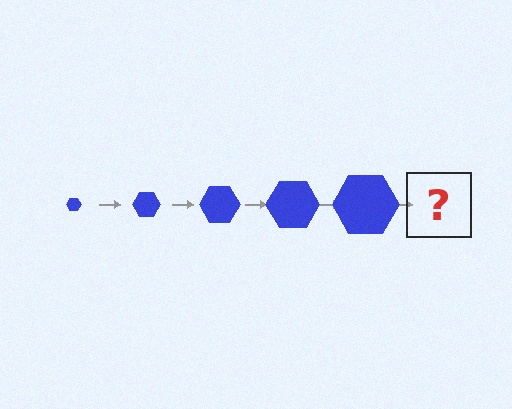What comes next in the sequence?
The next element should be a blue hexagon, larger than the previous one.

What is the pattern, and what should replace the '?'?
The pattern is that the hexagon gets progressively larger each step. The '?' should be a blue hexagon, larger than the previous one.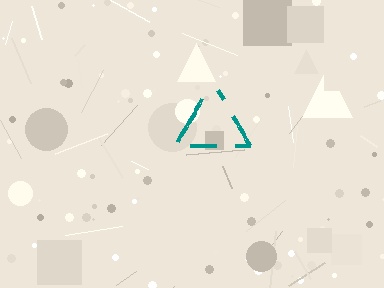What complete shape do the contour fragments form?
The contour fragments form a triangle.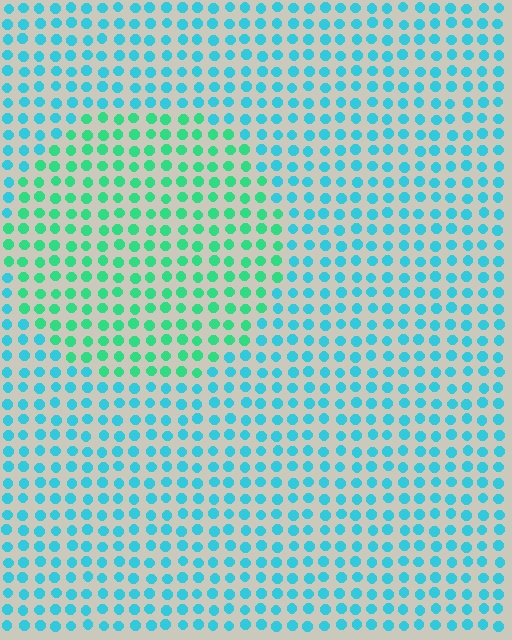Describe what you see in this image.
The image is filled with small cyan elements in a uniform arrangement. A circle-shaped region is visible where the elements are tinted to a slightly different hue, forming a subtle color boundary.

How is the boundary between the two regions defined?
The boundary is defined purely by a slight shift in hue (about 38 degrees). Spacing, size, and orientation are identical on both sides.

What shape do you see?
I see a circle.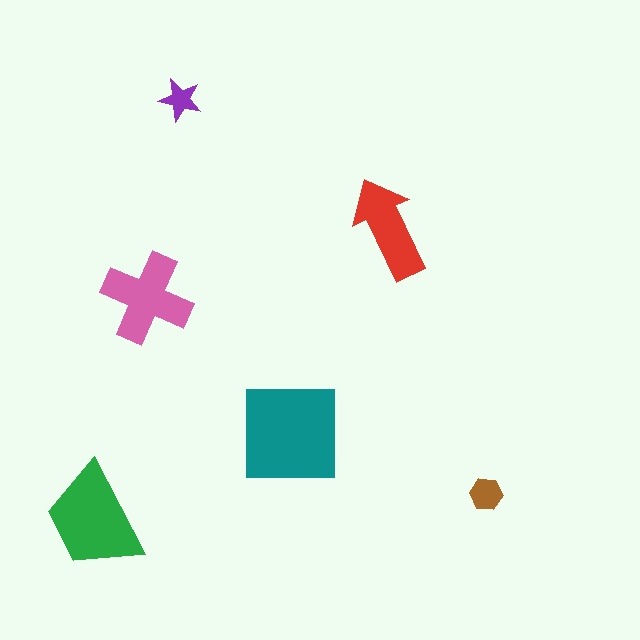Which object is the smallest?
The purple star.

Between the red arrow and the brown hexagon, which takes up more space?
The red arrow.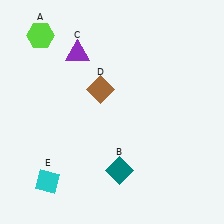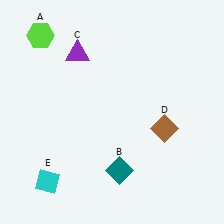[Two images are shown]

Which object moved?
The brown diamond (D) moved right.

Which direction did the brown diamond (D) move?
The brown diamond (D) moved right.